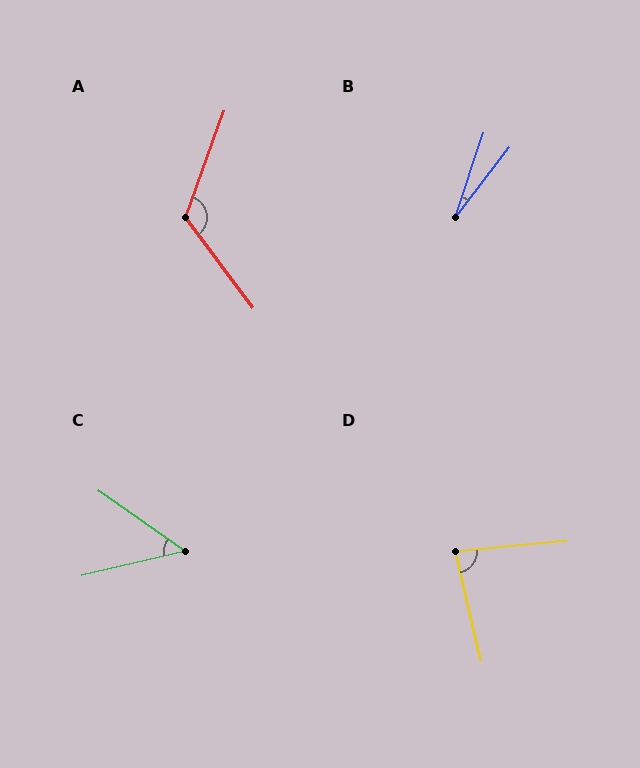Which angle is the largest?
A, at approximately 123 degrees.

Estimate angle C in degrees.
Approximately 48 degrees.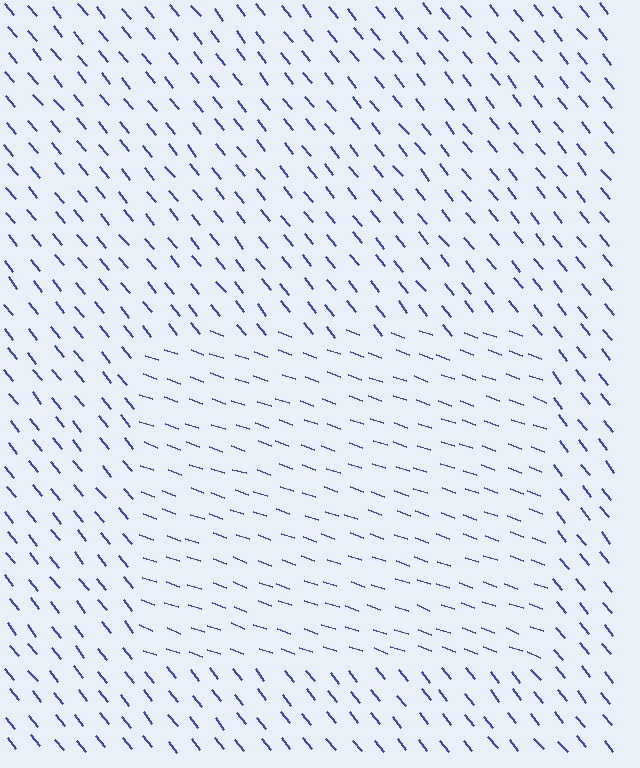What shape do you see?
I see a rectangle.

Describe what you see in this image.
The image is filled with small blue line segments. A rectangle region in the image has lines oriented differently from the surrounding lines, creating a visible texture boundary.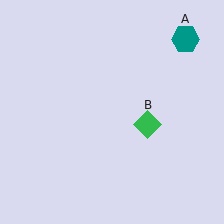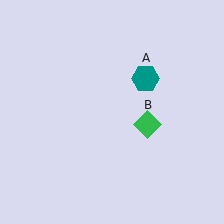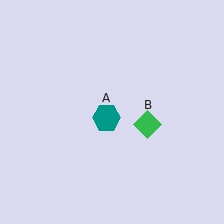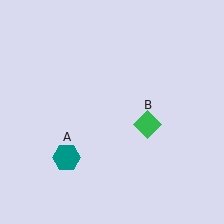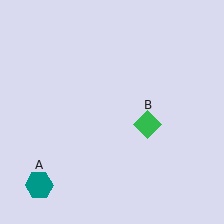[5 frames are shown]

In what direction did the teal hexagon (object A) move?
The teal hexagon (object A) moved down and to the left.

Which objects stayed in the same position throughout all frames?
Green diamond (object B) remained stationary.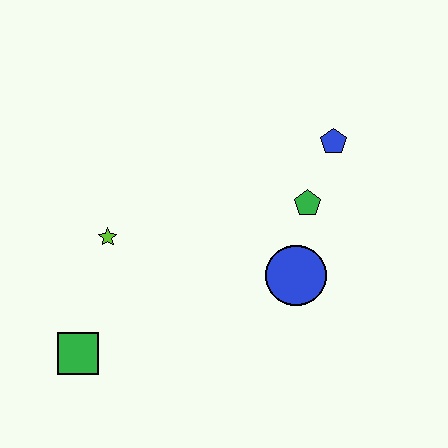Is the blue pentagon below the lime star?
No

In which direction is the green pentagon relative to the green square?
The green pentagon is to the right of the green square.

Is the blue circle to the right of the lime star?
Yes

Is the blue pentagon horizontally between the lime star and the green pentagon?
No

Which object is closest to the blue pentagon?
The green pentagon is closest to the blue pentagon.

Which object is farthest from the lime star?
The blue pentagon is farthest from the lime star.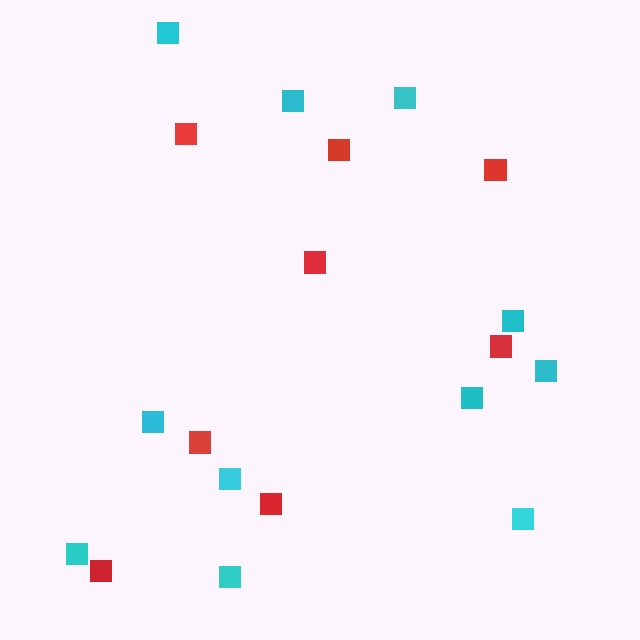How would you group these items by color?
There are 2 groups: one group of red squares (8) and one group of cyan squares (11).